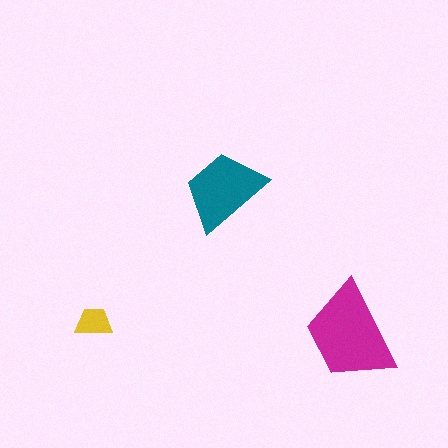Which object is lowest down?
The magenta trapezoid is bottommost.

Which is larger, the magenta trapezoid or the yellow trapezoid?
The magenta one.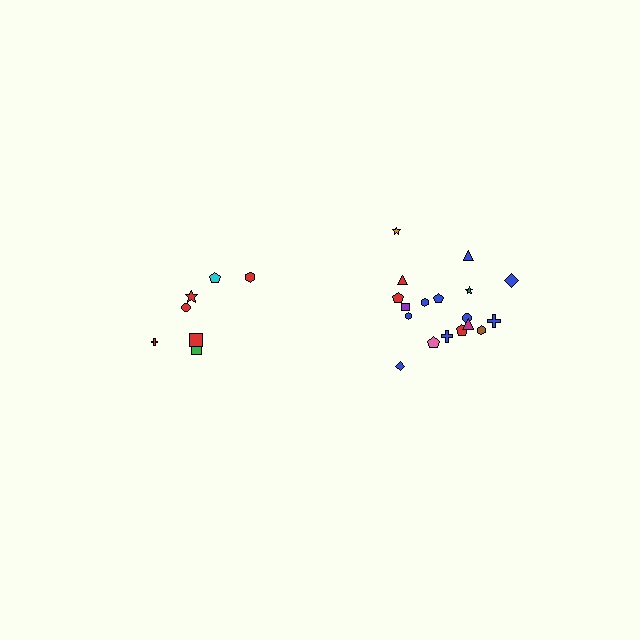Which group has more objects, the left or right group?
The right group.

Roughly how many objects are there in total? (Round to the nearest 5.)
Roughly 25 objects in total.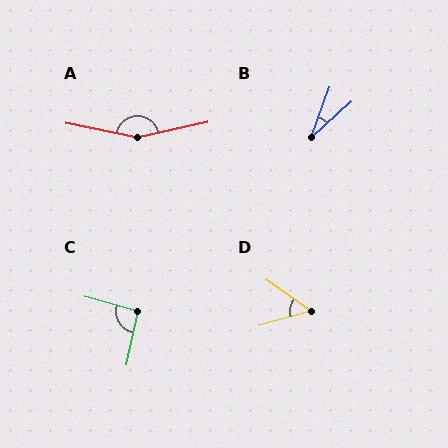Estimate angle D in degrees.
Approximately 50 degrees.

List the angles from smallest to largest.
B (28°), D (50°), C (94°), A (156°).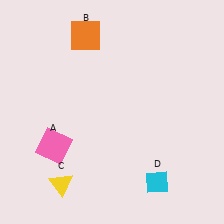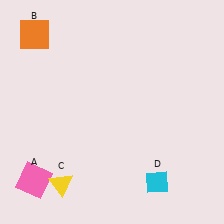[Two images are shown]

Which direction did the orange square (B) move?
The orange square (B) moved left.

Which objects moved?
The objects that moved are: the pink square (A), the orange square (B).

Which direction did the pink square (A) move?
The pink square (A) moved down.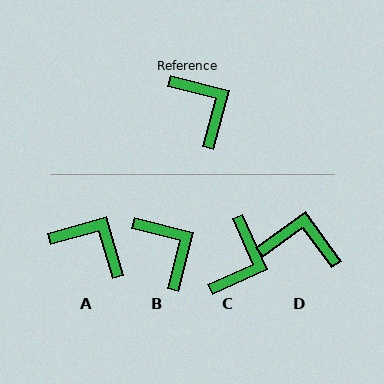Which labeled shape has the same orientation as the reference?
B.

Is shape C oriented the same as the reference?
No, it is off by about 52 degrees.